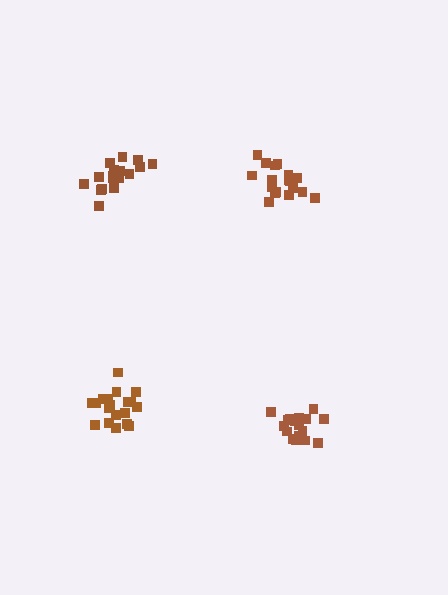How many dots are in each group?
Group 1: 17 dots, Group 2: 20 dots, Group 3: 20 dots, Group 4: 17 dots (74 total).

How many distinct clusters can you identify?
There are 4 distinct clusters.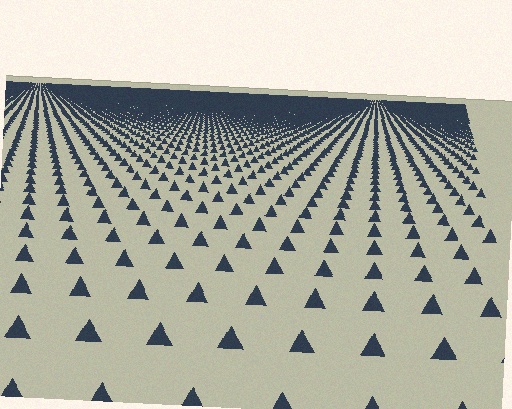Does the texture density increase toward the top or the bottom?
Density increases toward the top.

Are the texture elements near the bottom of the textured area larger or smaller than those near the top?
Larger. Near the bottom, elements are closer to the viewer and appear at a bigger on-screen size.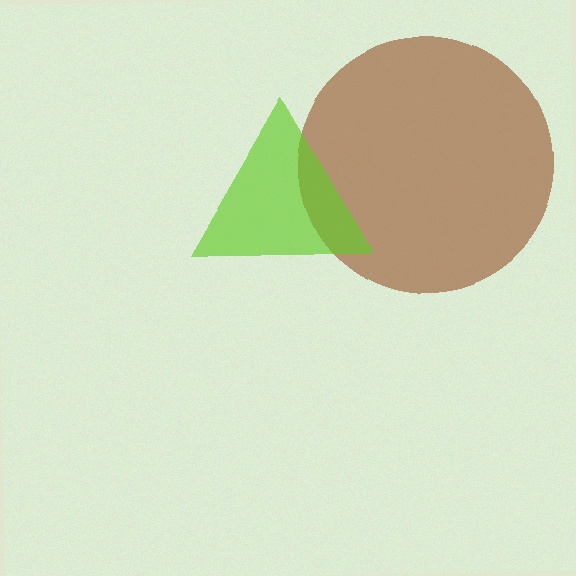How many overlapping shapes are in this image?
There are 2 overlapping shapes in the image.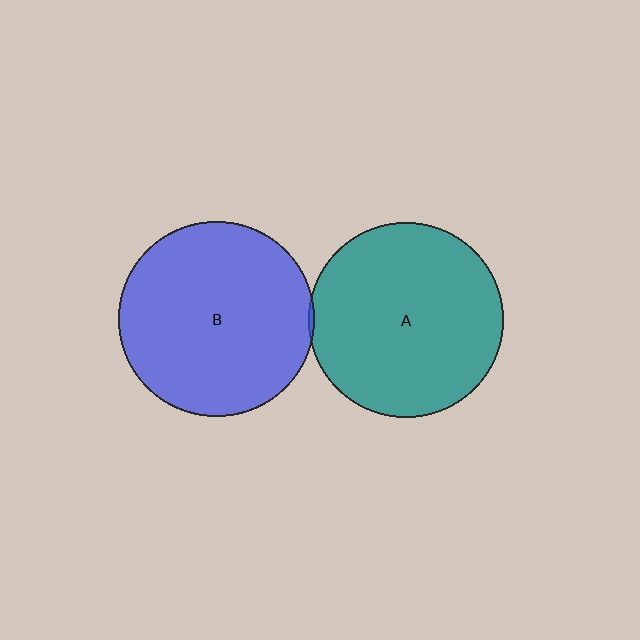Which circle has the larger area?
Circle B (blue).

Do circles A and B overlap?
Yes.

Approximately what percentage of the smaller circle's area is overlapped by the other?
Approximately 5%.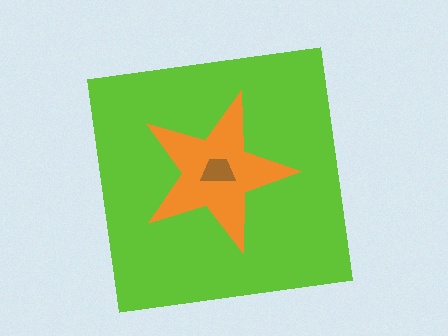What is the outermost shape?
The lime square.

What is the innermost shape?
The brown trapezoid.